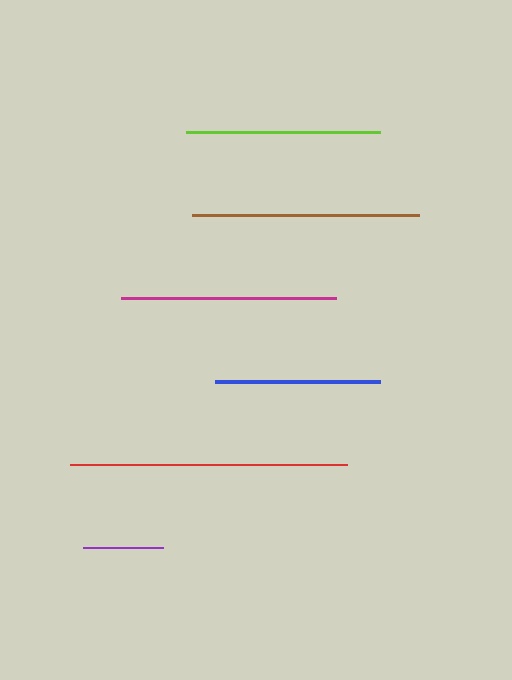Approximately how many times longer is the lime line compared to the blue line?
The lime line is approximately 1.2 times the length of the blue line.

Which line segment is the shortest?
The purple line is the shortest at approximately 80 pixels.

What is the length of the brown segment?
The brown segment is approximately 227 pixels long.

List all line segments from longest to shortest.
From longest to shortest: red, brown, magenta, lime, blue, purple.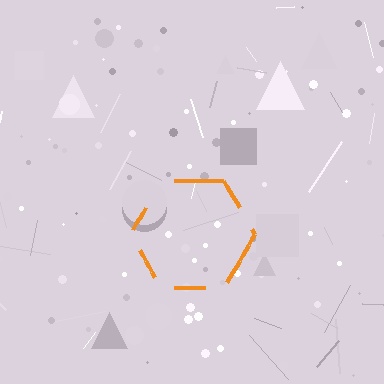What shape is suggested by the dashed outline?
The dashed outline suggests a hexagon.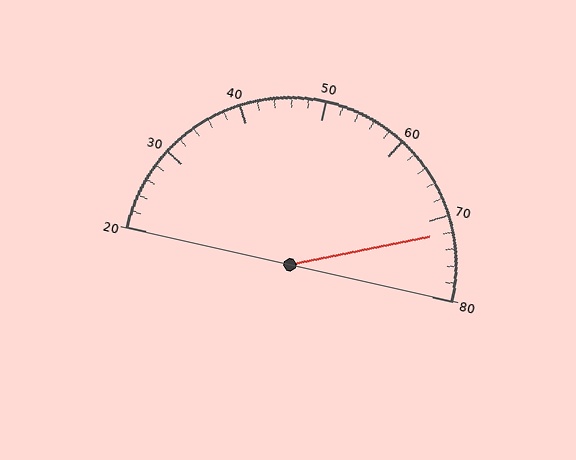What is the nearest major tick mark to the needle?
The nearest major tick mark is 70.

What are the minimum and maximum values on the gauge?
The gauge ranges from 20 to 80.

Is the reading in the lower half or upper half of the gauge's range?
The reading is in the upper half of the range (20 to 80).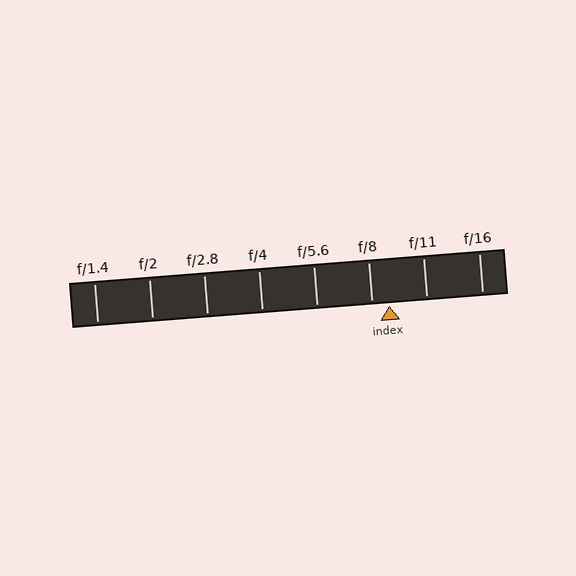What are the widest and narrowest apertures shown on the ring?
The widest aperture shown is f/1.4 and the narrowest is f/16.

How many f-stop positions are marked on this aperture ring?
There are 8 f-stop positions marked.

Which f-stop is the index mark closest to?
The index mark is closest to f/8.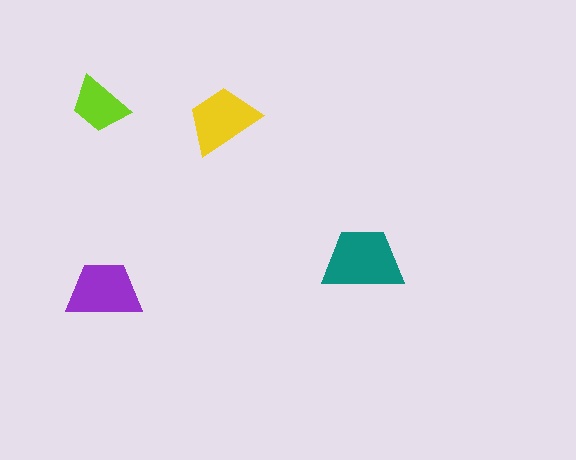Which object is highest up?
The lime trapezoid is topmost.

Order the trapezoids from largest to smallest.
the teal one, the purple one, the yellow one, the lime one.